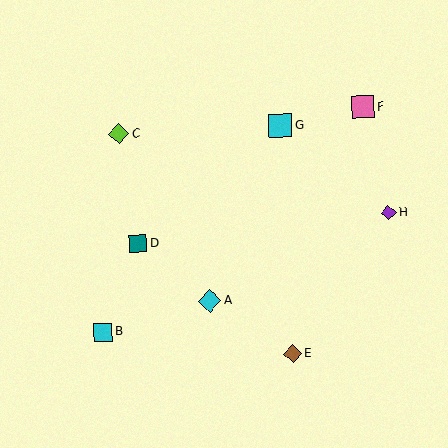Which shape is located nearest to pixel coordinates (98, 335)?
The cyan square (labeled B) at (103, 332) is nearest to that location.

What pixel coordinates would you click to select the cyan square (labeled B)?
Click at (103, 332) to select the cyan square B.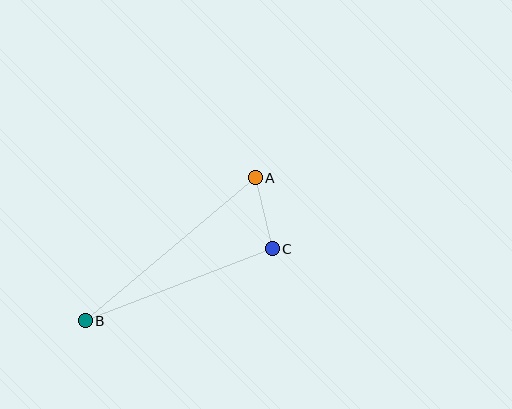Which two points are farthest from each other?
Points A and B are farthest from each other.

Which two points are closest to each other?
Points A and C are closest to each other.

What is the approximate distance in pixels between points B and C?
The distance between B and C is approximately 201 pixels.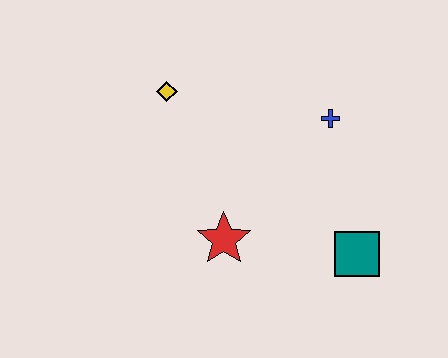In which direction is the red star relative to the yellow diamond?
The red star is below the yellow diamond.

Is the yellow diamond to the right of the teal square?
No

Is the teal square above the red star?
No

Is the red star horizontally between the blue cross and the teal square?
No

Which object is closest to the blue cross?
The teal square is closest to the blue cross.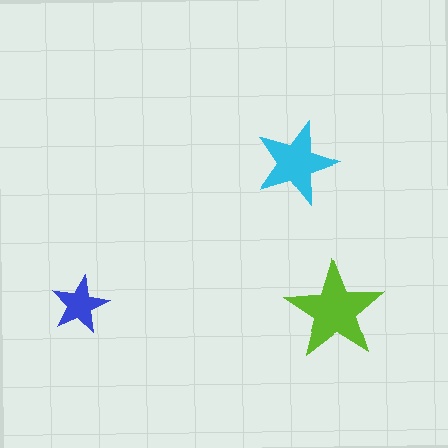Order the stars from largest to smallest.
the lime one, the cyan one, the blue one.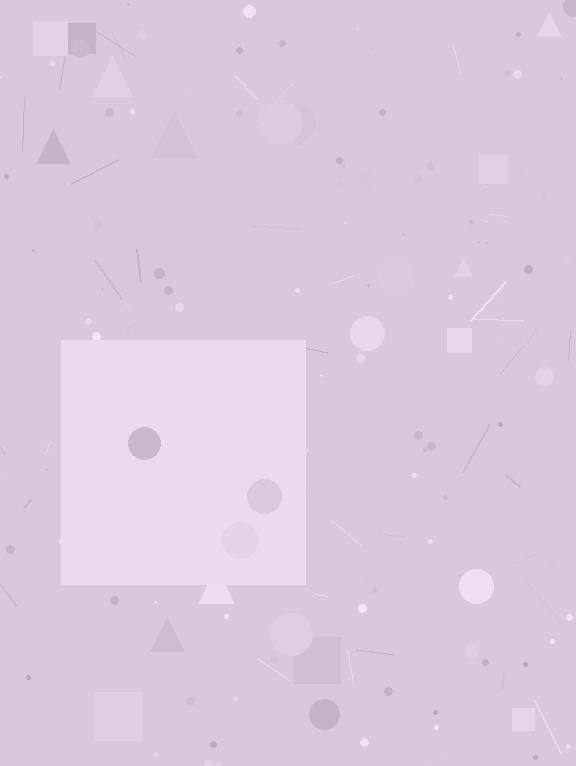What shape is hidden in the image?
A square is hidden in the image.